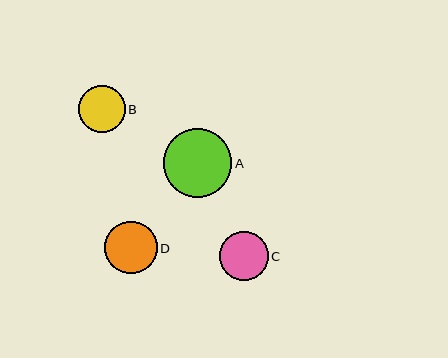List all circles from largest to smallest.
From largest to smallest: A, D, C, B.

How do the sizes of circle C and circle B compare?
Circle C and circle B are approximately the same size.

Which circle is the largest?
Circle A is the largest with a size of approximately 69 pixels.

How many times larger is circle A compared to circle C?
Circle A is approximately 1.4 times the size of circle C.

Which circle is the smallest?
Circle B is the smallest with a size of approximately 47 pixels.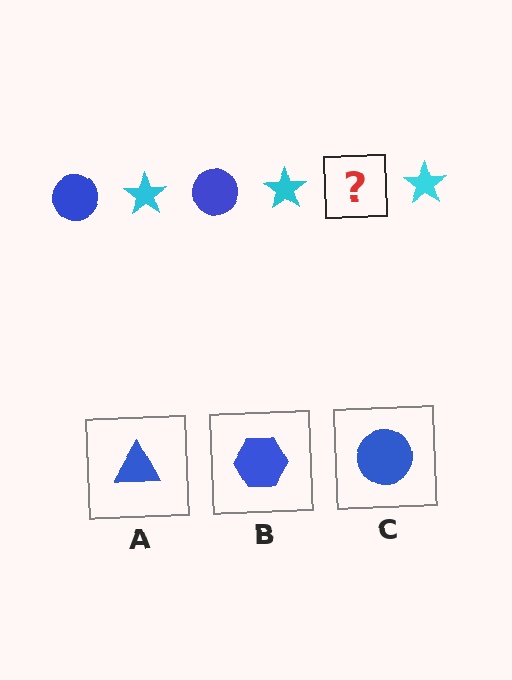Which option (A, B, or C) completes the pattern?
C.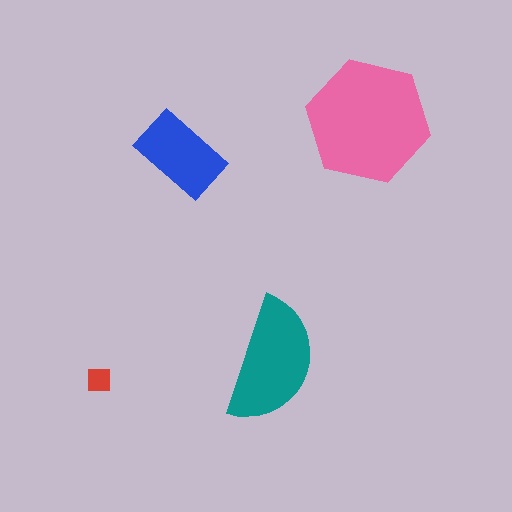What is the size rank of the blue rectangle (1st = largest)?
3rd.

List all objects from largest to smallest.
The pink hexagon, the teal semicircle, the blue rectangle, the red square.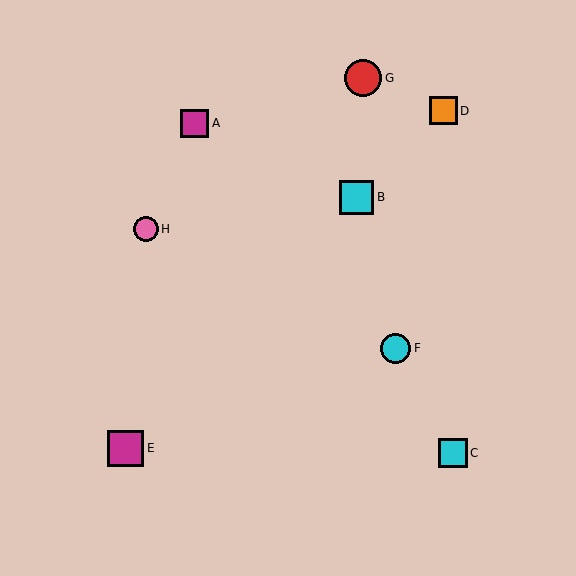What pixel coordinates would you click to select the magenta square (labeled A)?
Click at (194, 123) to select the magenta square A.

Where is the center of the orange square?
The center of the orange square is at (443, 111).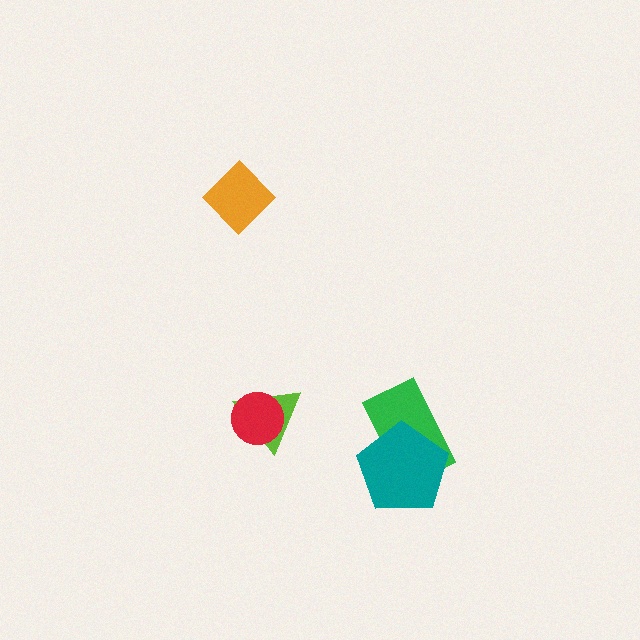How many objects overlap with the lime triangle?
1 object overlaps with the lime triangle.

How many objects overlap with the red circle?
1 object overlaps with the red circle.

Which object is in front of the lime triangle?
The red circle is in front of the lime triangle.